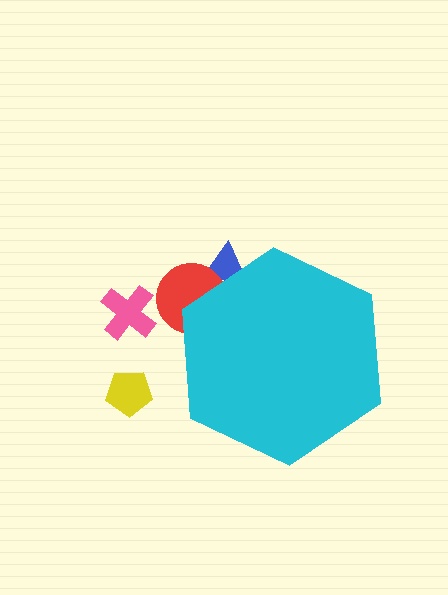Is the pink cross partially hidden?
No, the pink cross is fully visible.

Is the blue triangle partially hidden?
Yes, the blue triangle is partially hidden behind the cyan hexagon.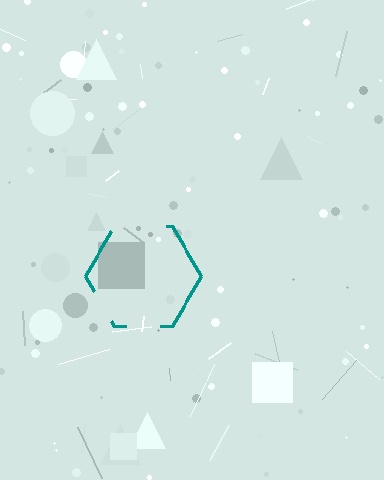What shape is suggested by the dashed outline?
The dashed outline suggests a hexagon.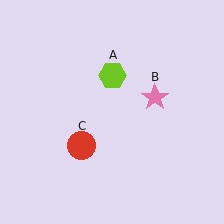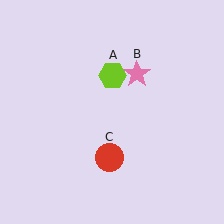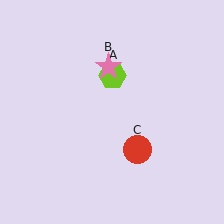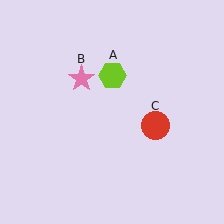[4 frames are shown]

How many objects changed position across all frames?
2 objects changed position: pink star (object B), red circle (object C).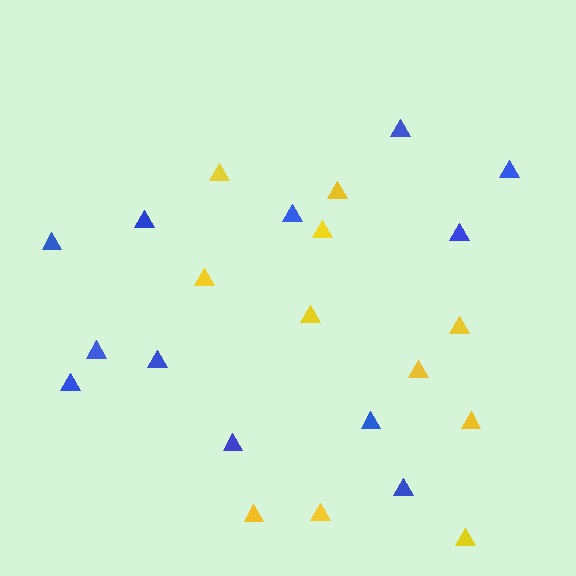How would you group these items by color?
There are 2 groups: one group of blue triangles (12) and one group of yellow triangles (11).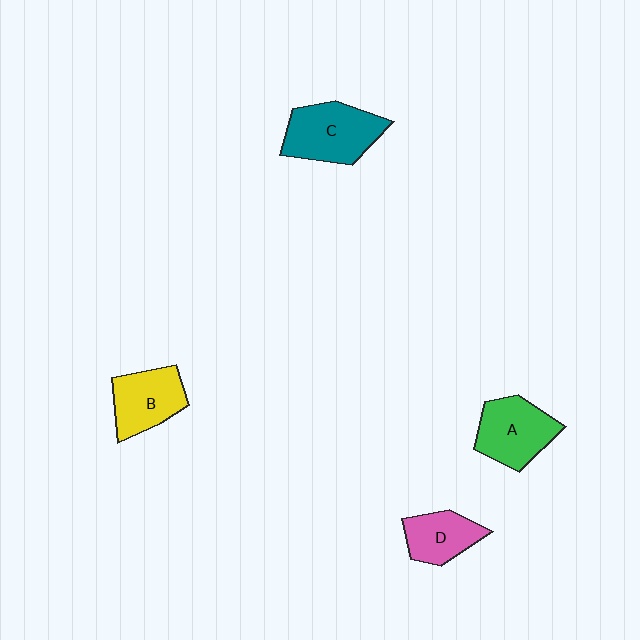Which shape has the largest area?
Shape C (teal).